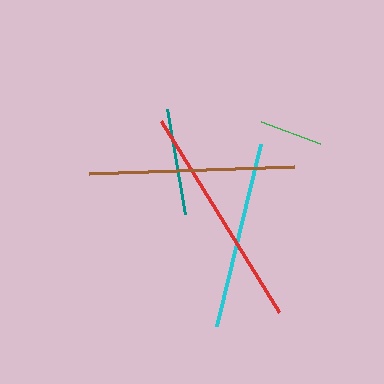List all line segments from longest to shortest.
From longest to shortest: red, brown, cyan, teal, green.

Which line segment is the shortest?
The green line is the shortest at approximately 63 pixels.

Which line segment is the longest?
The red line is the longest at approximately 225 pixels.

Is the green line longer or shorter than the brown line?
The brown line is longer than the green line.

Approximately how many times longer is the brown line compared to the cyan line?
The brown line is approximately 1.1 times the length of the cyan line.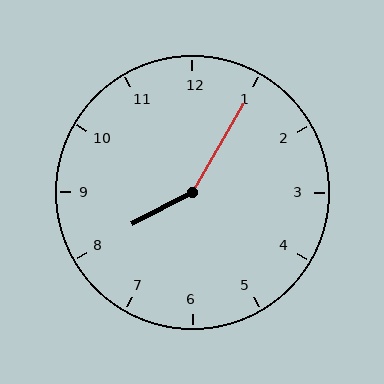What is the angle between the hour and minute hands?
Approximately 148 degrees.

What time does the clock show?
8:05.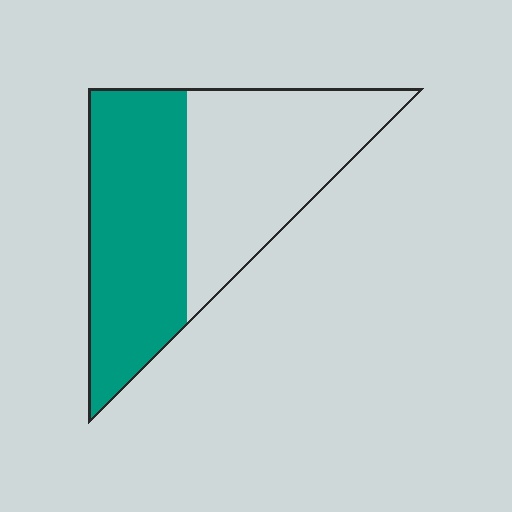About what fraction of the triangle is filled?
About one half (1/2).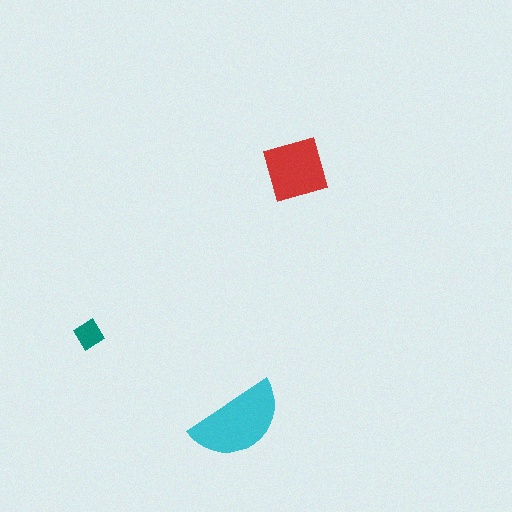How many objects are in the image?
There are 3 objects in the image.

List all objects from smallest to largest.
The teal diamond, the red square, the cyan semicircle.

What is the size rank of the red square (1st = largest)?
2nd.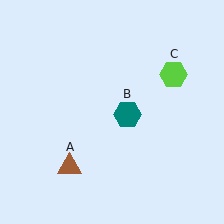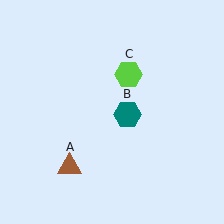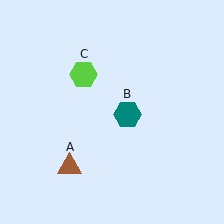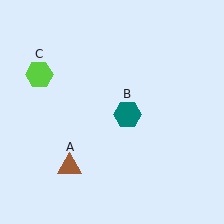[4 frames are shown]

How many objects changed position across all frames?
1 object changed position: lime hexagon (object C).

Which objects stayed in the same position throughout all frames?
Brown triangle (object A) and teal hexagon (object B) remained stationary.